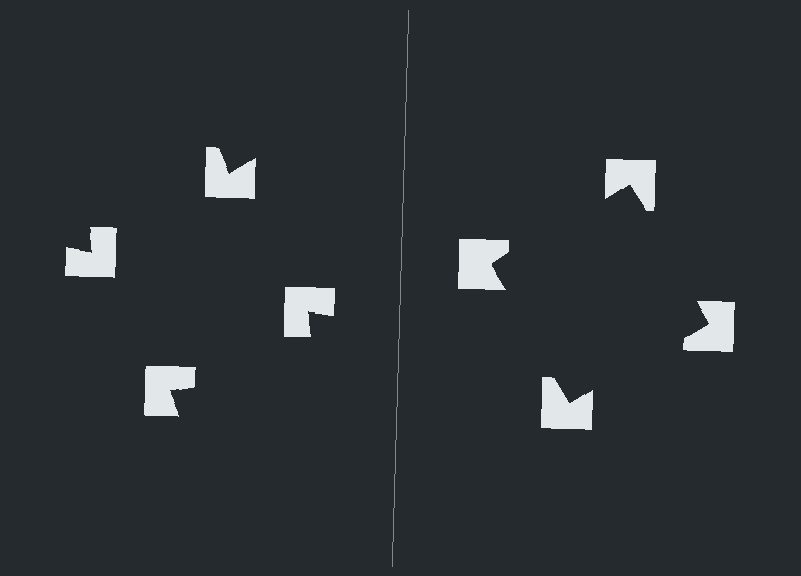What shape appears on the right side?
An illusory square.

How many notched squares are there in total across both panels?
8 — 4 on each side.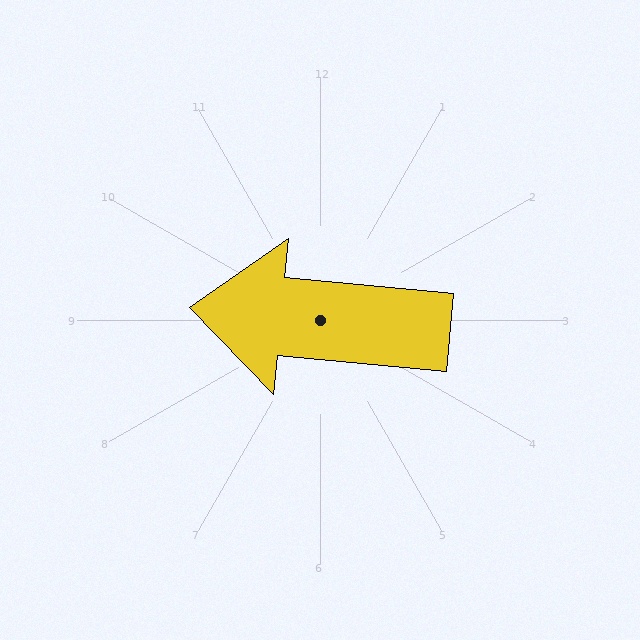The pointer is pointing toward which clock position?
Roughly 9 o'clock.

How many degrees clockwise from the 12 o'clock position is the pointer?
Approximately 275 degrees.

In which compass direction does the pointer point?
West.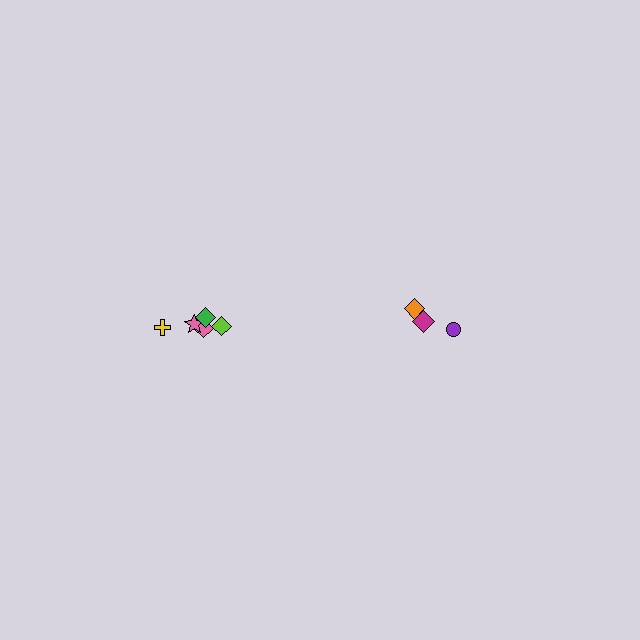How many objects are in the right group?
There are 3 objects.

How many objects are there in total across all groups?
There are 8 objects.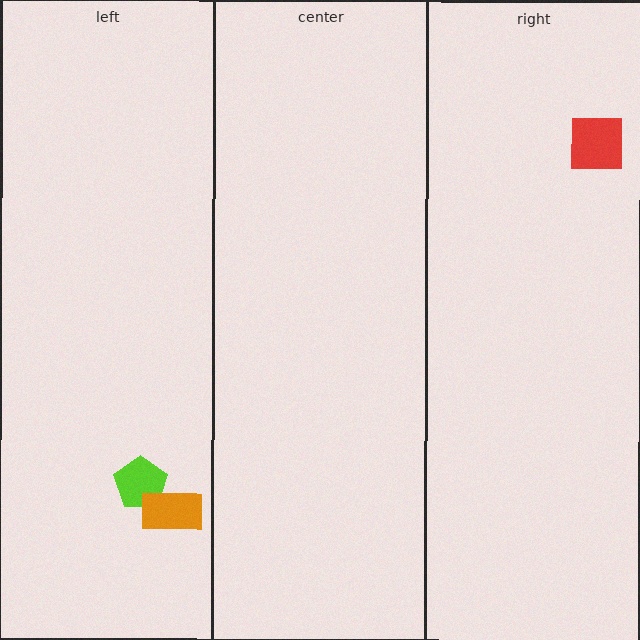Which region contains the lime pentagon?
The left region.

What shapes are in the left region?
The lime pentagon, the orange rectangle.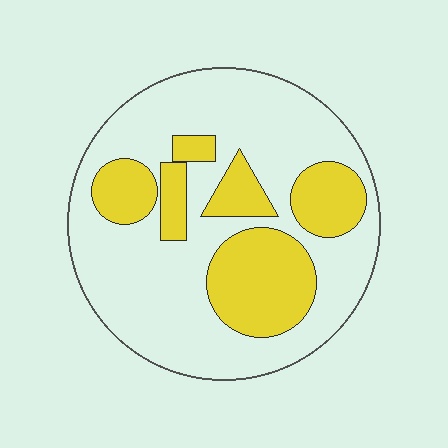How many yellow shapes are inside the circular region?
6.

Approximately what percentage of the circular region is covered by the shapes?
Approximately 30%.